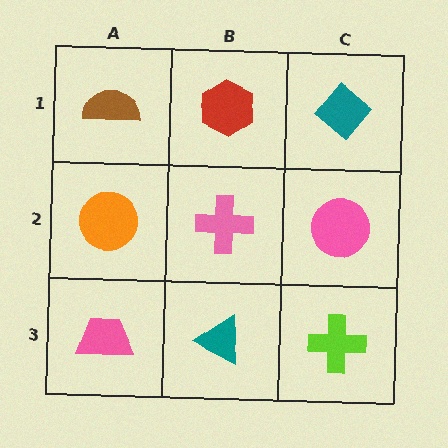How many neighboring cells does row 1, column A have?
2.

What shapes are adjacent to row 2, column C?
A teal diamond (row 1, column C), a lime cross (row 3, column C), a pink cross (row 2, column B).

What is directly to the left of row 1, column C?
A red hexagon.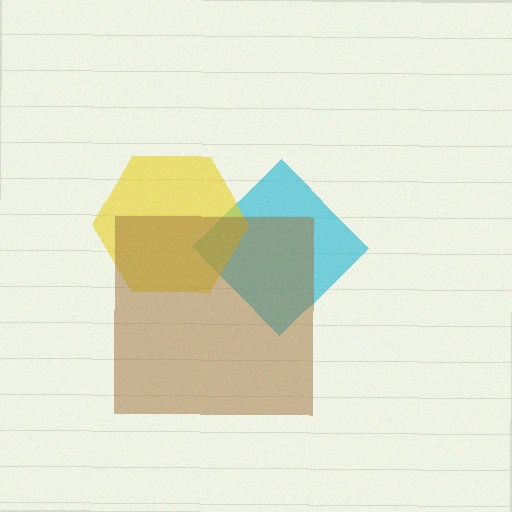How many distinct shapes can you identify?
There are 3 distinct shapes: a cyan diamond, a yellow hexagon, a brown square.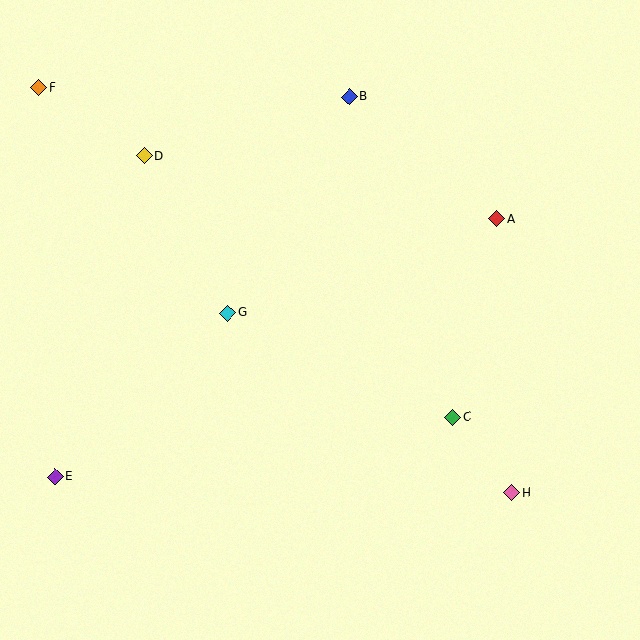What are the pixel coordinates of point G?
Point G is at (228, 313).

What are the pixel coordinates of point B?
Point B is at (350, 97).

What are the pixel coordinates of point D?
Point D is at (144, 156).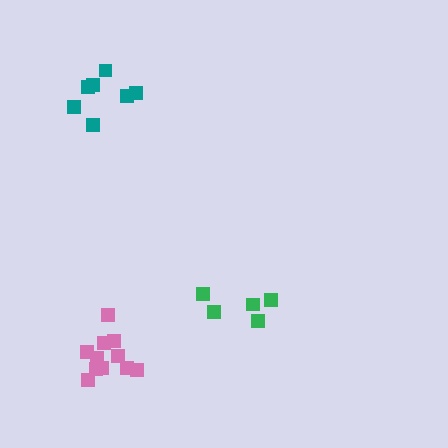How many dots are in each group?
Group 1: 5 dots, Group 2: 7 dots, Group 3: 11 dots (23 total).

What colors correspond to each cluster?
The clusters are colored: green, teal, pink.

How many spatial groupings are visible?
There are 3 spatial groupings.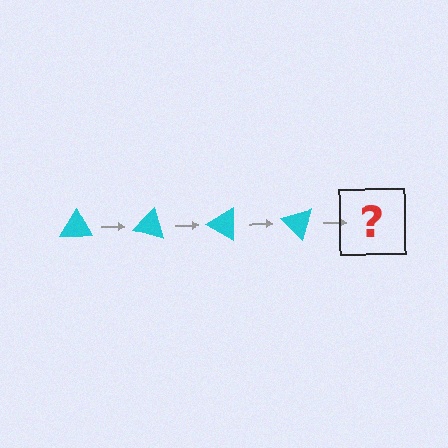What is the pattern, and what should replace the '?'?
The pattern is that the triangle rotates 15 degrees each step. The '?' should be a cyan triangle rotated 60 degrees.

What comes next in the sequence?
The next element should be a cyan triangle rotated 60 degrees.